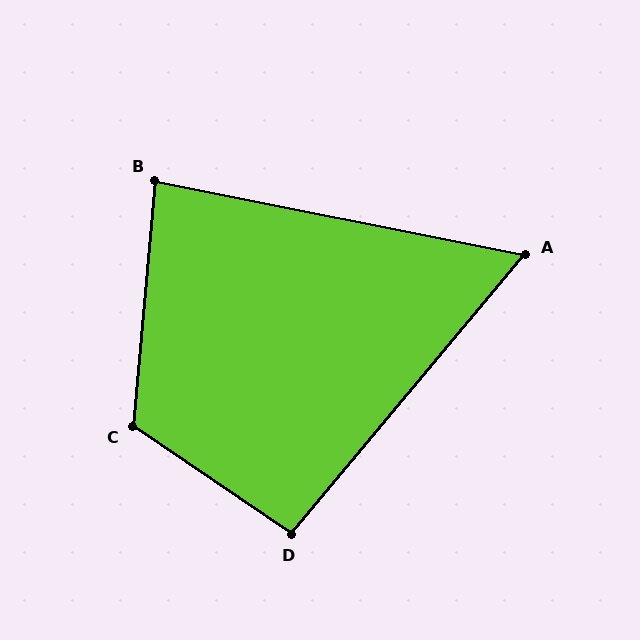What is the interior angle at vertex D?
Approximately 96 degrees (obtuse).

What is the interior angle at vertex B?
Approximately 84 degrees (acute).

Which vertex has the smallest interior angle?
A, at approximately 61 degrees.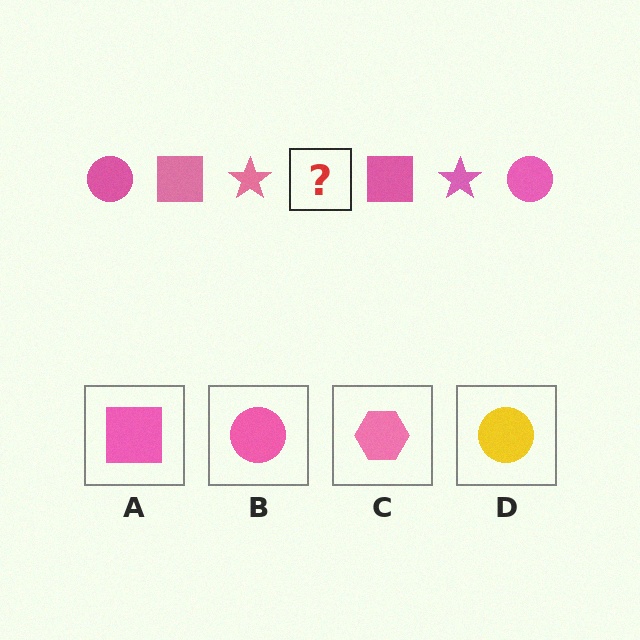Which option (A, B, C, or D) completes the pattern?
B.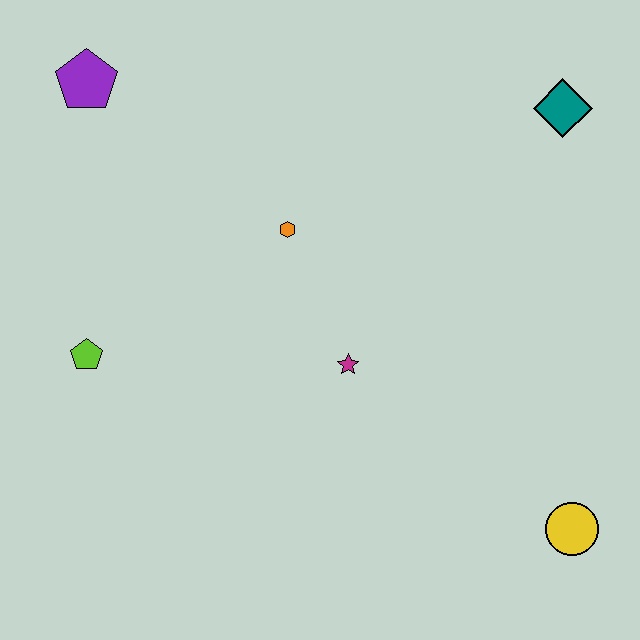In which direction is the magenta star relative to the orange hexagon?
The magenta star is below the orange hexagon.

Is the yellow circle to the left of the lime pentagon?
No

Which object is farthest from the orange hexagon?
The yellow circle is farthest from the orange hexagon.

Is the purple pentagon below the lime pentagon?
No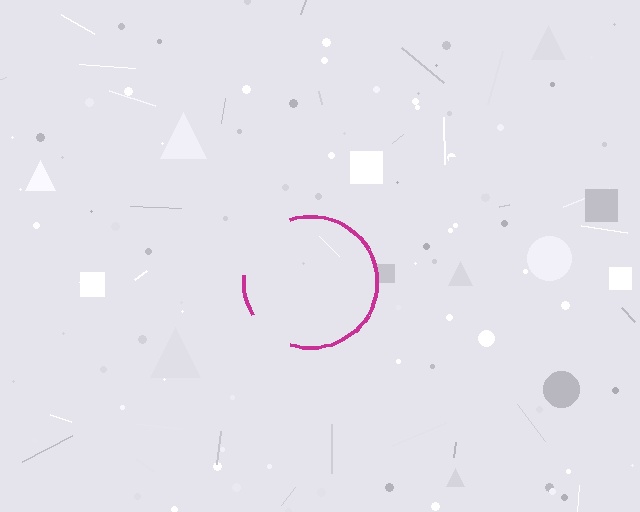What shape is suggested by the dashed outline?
The dashed outline suggests a circle.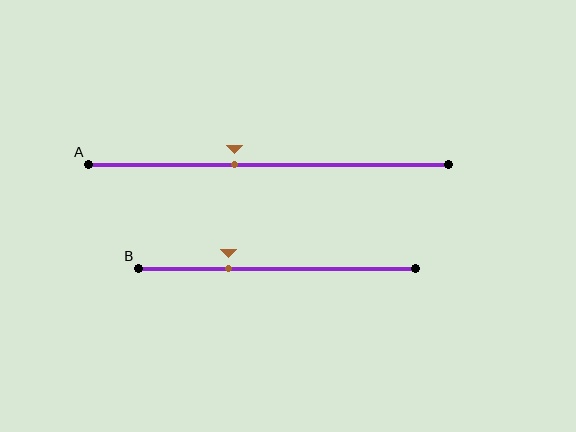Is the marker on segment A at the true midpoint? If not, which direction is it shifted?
No, the marker on segment A is shifted to the left by about 9% of the segment length.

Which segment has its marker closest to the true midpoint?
Segment A has its marker closest to the true midpoint.